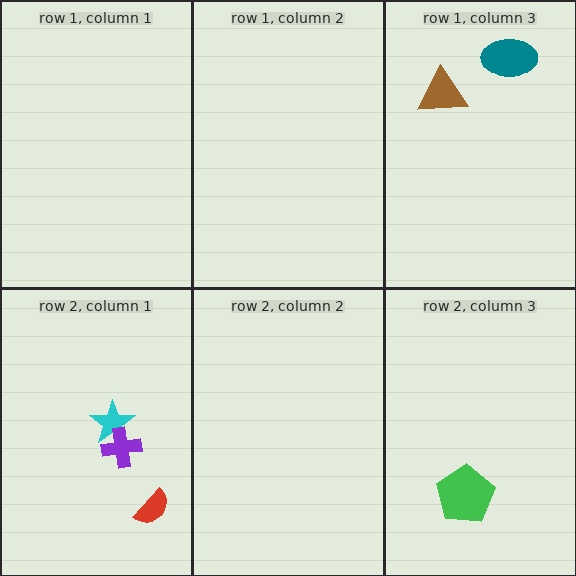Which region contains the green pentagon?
The row 2, column 3 region.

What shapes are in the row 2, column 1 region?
The red semicircle, the cyan star, the purple cross.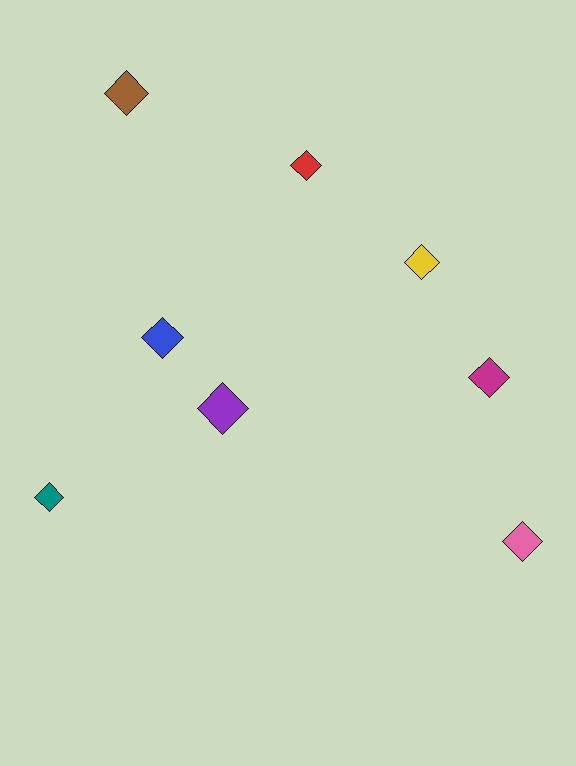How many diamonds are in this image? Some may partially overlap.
There are 8 diamonds.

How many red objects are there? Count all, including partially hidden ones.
There is 1 red object.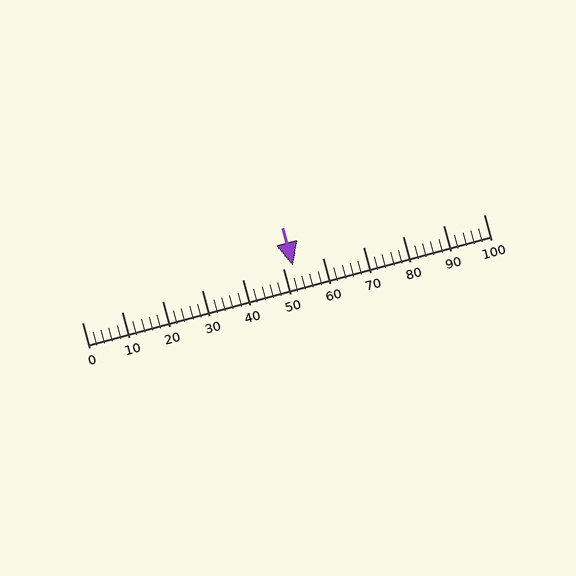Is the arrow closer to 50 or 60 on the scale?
The arrow is closer to 50.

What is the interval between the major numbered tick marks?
The major tick marks are spaced 10 units apart.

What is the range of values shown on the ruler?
The ruler shows values from 0 to 100.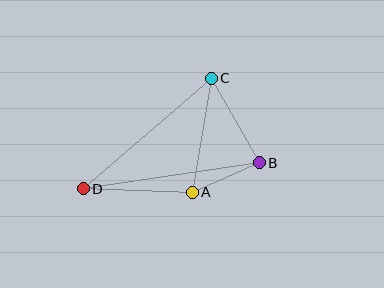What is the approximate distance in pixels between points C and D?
The distance between C and D is approximately 169 pixels.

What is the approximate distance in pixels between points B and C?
The distance between B and C is approximately 97 pixels.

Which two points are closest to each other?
Points A and B are closest to each other.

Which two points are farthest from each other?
Points B and D are farthest from each other.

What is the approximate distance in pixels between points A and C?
The distance between A and C is approximately 115 pixels.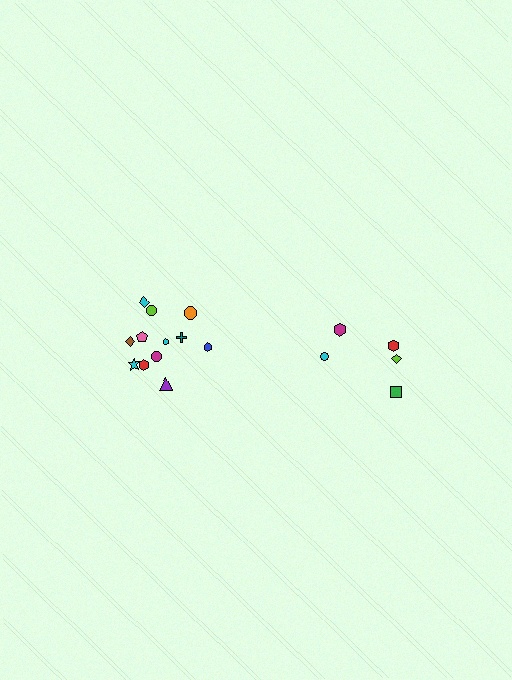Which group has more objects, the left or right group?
The left group.